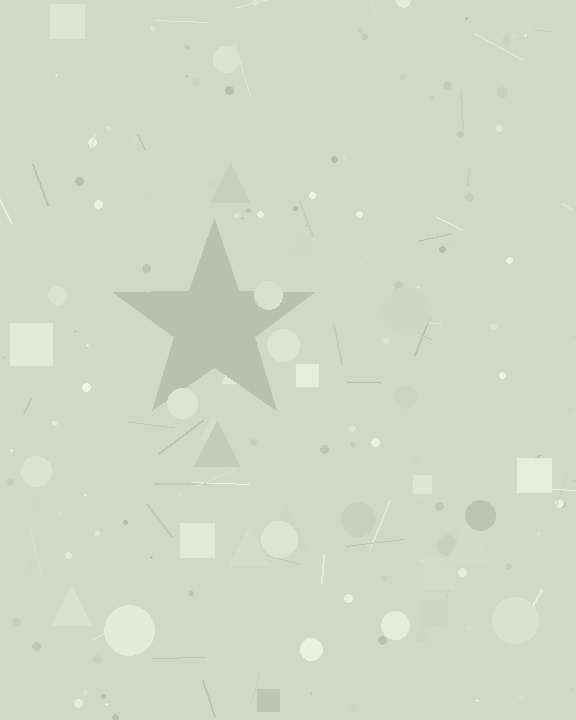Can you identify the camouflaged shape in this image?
The camouflaged shape is a star.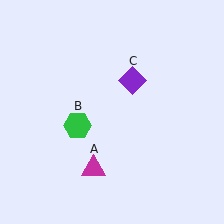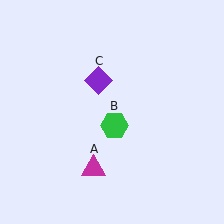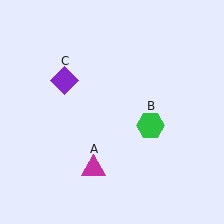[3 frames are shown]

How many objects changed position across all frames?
2 objects changed position: green hexagon (object B), purple diamond (object C).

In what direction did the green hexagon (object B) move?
The green hexagon (object B) moved right.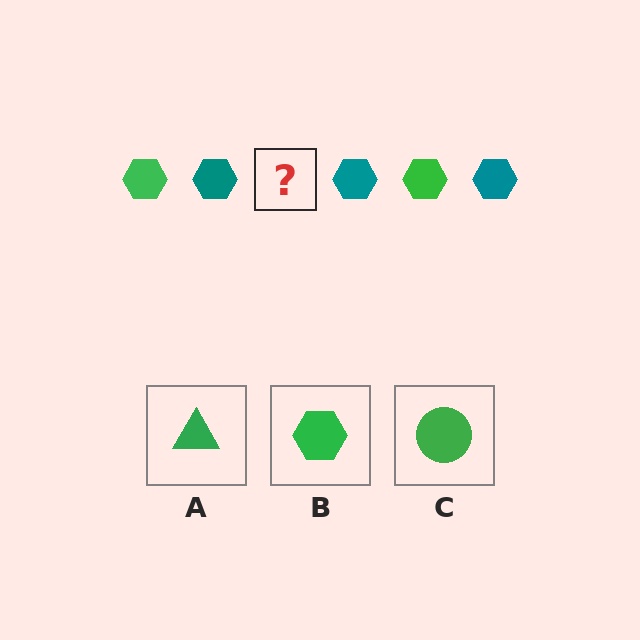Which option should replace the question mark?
Option B.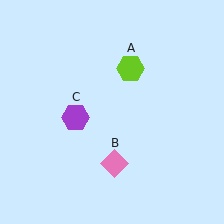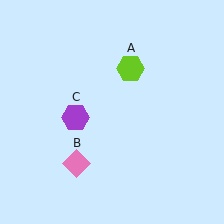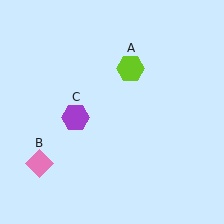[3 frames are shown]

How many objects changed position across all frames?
1 object changed position: pink diamond (object B).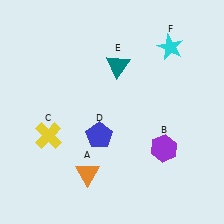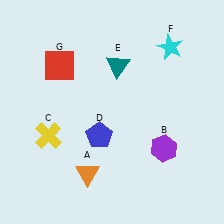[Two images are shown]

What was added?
A red square (G) was added in Image 2.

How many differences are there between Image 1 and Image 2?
There is 1 difference between the two images.